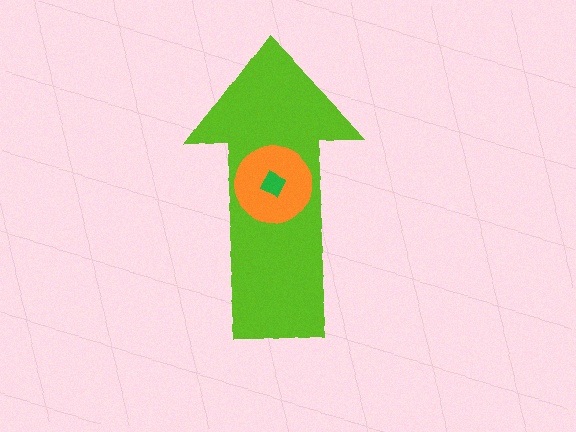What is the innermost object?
The green square.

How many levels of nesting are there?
3.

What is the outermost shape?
The lime arrow.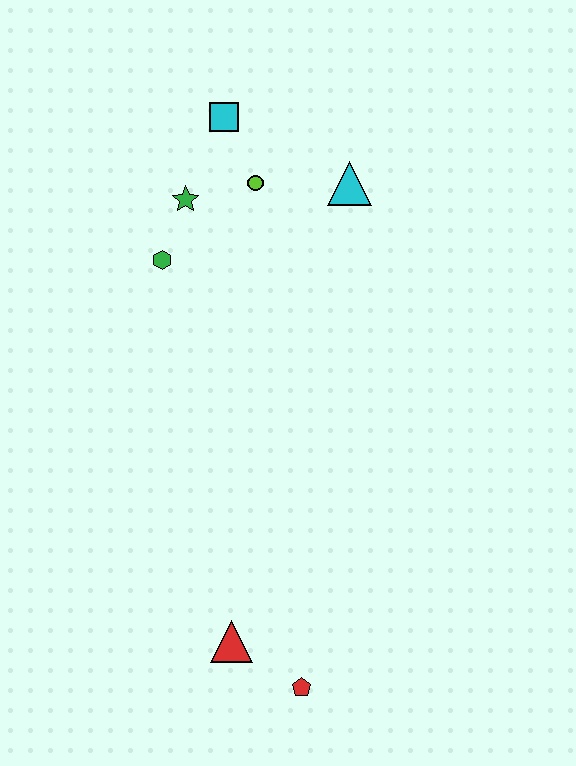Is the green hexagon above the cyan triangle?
No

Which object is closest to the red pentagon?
The red triangle is closest to the red pentagon.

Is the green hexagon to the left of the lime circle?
Yes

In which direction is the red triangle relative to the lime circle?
The red triangle is below the lime circle.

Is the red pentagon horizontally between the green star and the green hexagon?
No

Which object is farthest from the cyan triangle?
The red pentagon is farthest from the cyan triangle.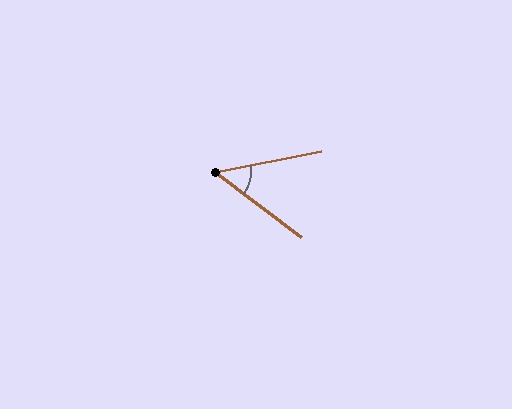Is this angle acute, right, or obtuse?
It is acute.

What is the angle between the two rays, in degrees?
Approximately 48 degrees.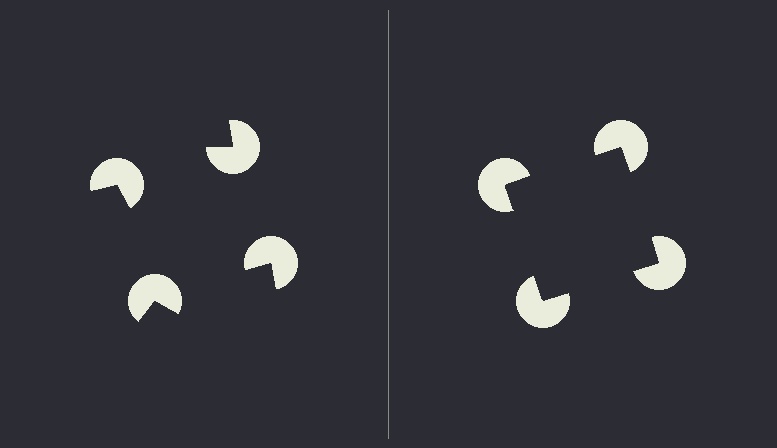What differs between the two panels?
The pac-man discs are positioned identically on both sides; only the wedge orientations differ. On the right they align to a square; on the left they are misaligned.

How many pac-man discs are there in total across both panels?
8 — 4 on each side.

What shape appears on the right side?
An illusory square.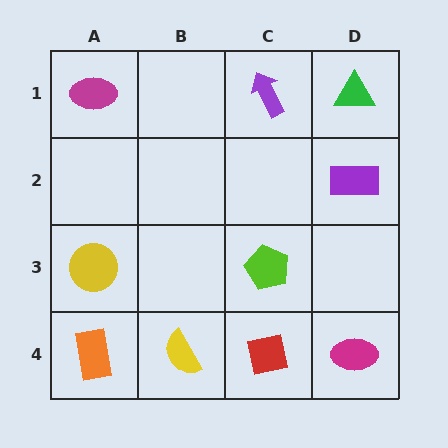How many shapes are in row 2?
1 shape.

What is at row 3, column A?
A yellow circle.